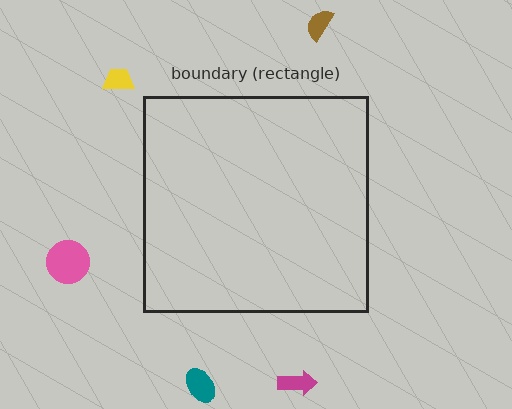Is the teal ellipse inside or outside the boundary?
Outside.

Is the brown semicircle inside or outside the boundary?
Outside.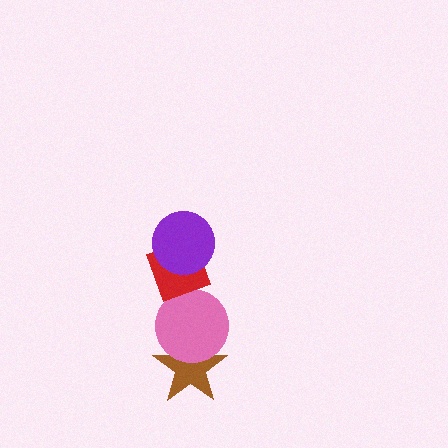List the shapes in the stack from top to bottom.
From top to bottom: the purple circle, the red diamond, the pink circle, the brown star.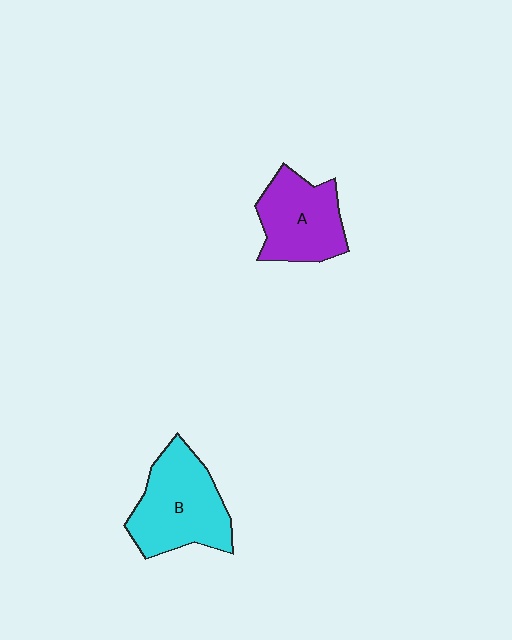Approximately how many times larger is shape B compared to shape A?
Approximately 1.2 times.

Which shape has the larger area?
Shape B (cyan).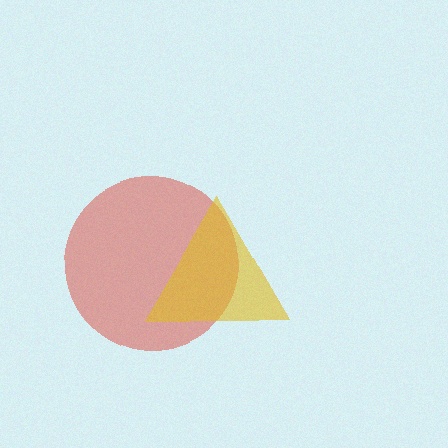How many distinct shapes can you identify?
There are 2 distinct shapes: a red circle, a yellow triangle.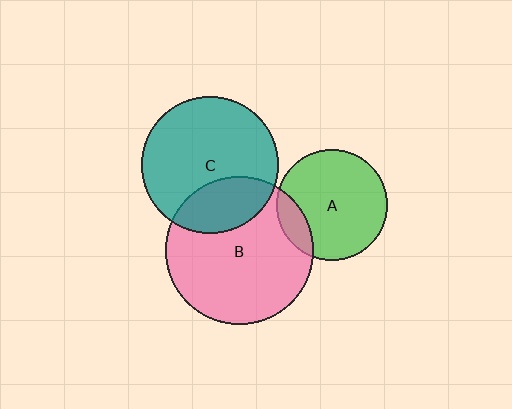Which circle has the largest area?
Circle B (pink).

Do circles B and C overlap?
Yes.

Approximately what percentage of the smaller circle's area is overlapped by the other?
Approximately 25%.